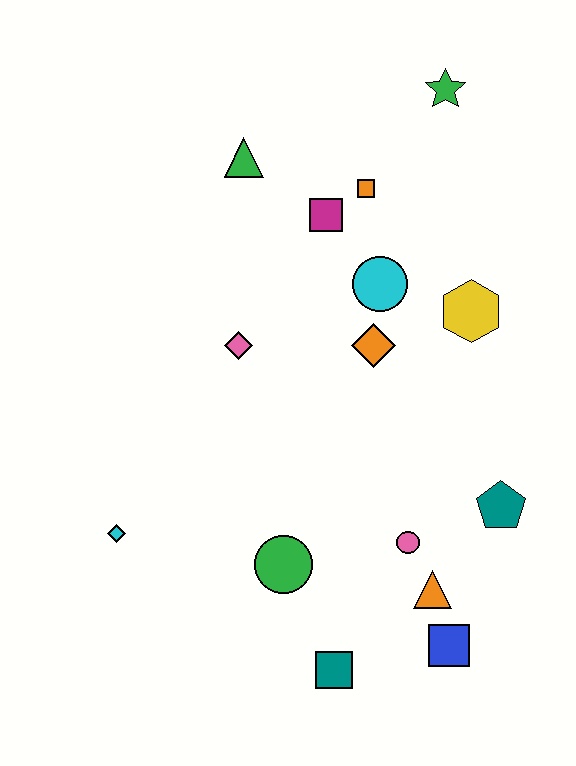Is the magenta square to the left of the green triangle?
No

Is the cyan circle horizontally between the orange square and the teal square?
No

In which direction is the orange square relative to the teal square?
The orange square is above the teal square.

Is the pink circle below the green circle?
No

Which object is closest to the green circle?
The teal square is closest to the green circle.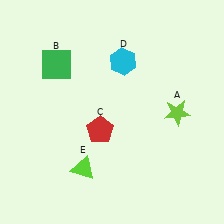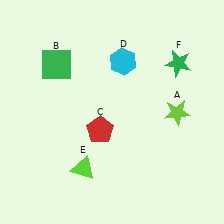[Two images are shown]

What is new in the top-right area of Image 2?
A green star (F) was added in the top-right area of Image 2.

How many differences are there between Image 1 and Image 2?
There is 1 difference between the two images.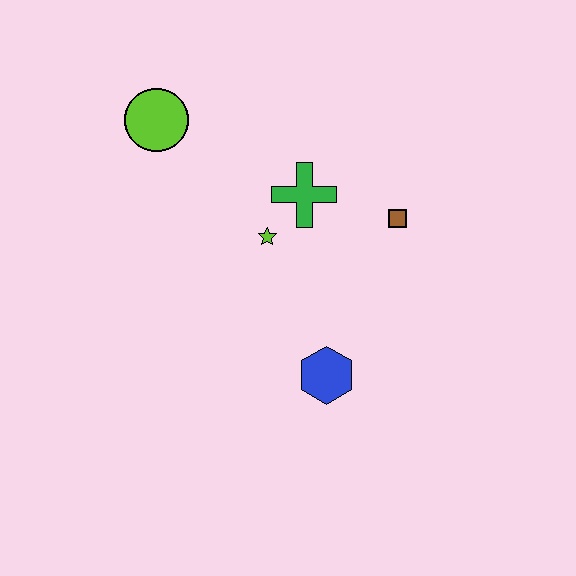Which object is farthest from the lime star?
The lime circle is farthest from the lime star.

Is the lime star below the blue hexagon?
No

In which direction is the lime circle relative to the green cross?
The lime circle is to the left of the green cross.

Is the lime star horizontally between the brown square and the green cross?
No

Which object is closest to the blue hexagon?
The lime star is closest to the blue hexagon.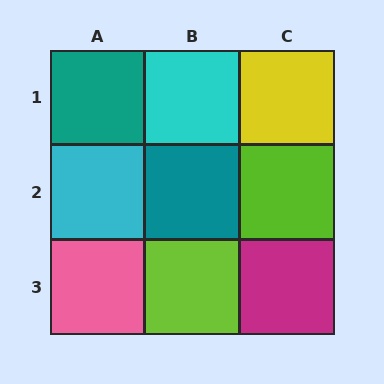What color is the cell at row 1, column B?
Cyan.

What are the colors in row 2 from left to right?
Cyan, teal, lime.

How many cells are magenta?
1 cell is magenta.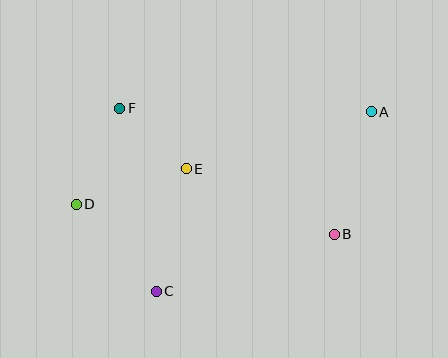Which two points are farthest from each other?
Points A and D are farthest from each other.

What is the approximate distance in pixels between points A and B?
The distance between A and B is approximately 128 pixels.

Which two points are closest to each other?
Points E and F are closest to each other.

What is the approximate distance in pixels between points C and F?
The distance between C and F is approximately 187 pixels.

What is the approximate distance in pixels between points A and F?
The distance between A and F is approximately 252 pixels.